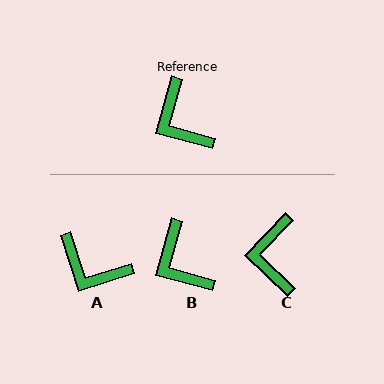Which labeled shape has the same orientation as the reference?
B.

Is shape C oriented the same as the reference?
No, it is off by about 28 degrees.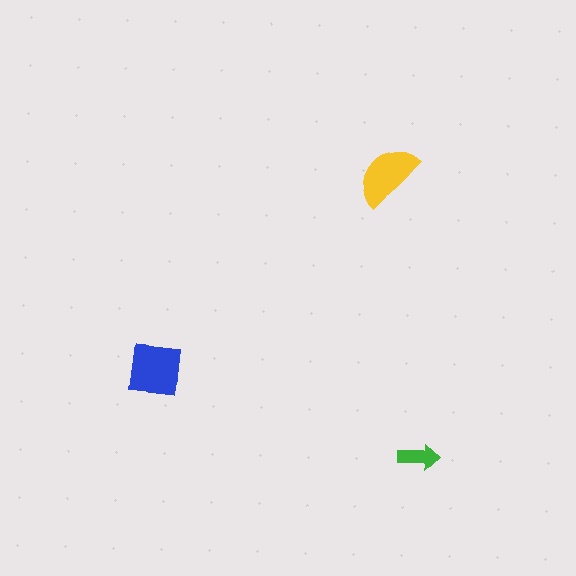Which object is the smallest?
The green arrow.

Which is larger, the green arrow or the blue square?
The blue square.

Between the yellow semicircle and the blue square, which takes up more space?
The blue square.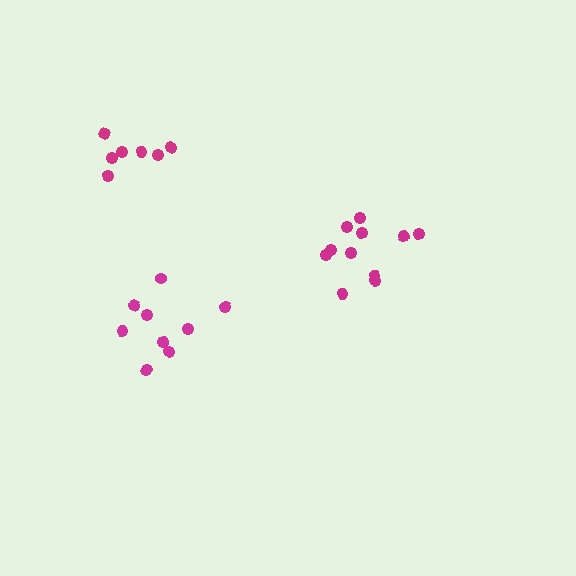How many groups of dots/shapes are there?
There are 3 groups.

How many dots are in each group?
Group 1: 7 dots, Group 2: 11 dots, Group 3: 9 dots (27 total).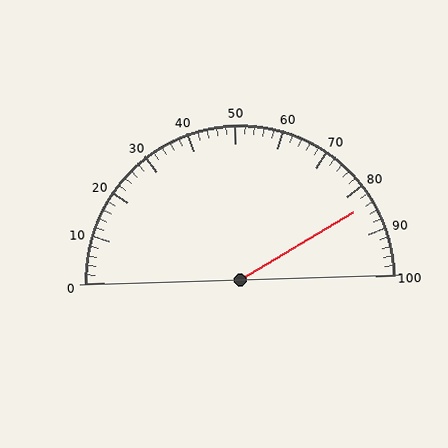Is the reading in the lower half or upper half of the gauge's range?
The reading is in the upper half of the range (0 to 100).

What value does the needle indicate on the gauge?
The needle indicates approximately 84.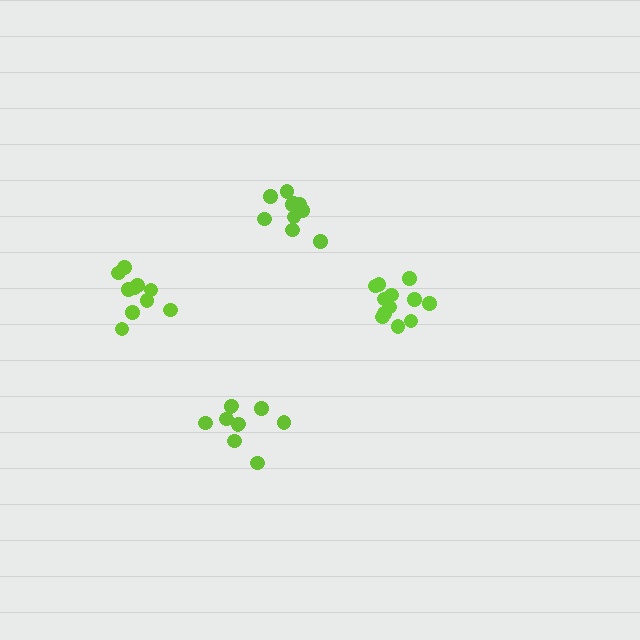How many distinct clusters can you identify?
There are 4 distinct clusters.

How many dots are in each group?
Group 1: 10 dots, Group 2: 10 dots, Group 3: 12 dots, Group 4: 10 dots (42 total).